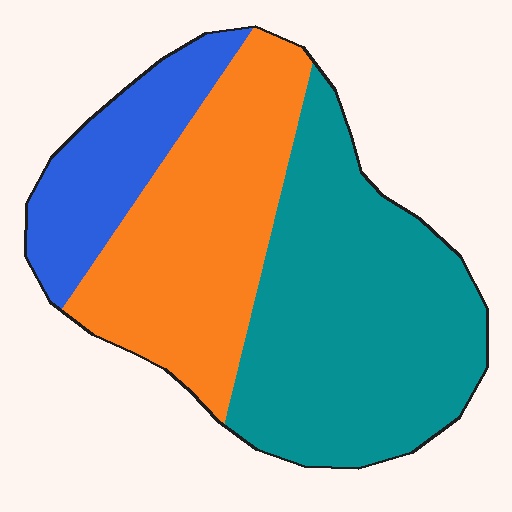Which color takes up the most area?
Teal, at roughly 45%.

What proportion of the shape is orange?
Orange takes up about one third (1/3) of the shape.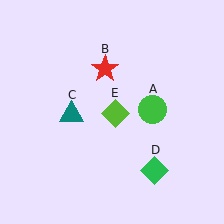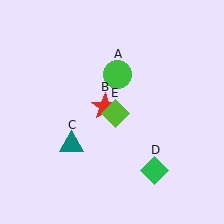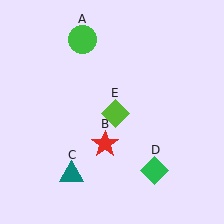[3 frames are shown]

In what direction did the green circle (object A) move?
The green circle (object A) moved up and to the left.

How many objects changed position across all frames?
3 objects changed position: green circle (object A), red star (object B), teal triangle (object C).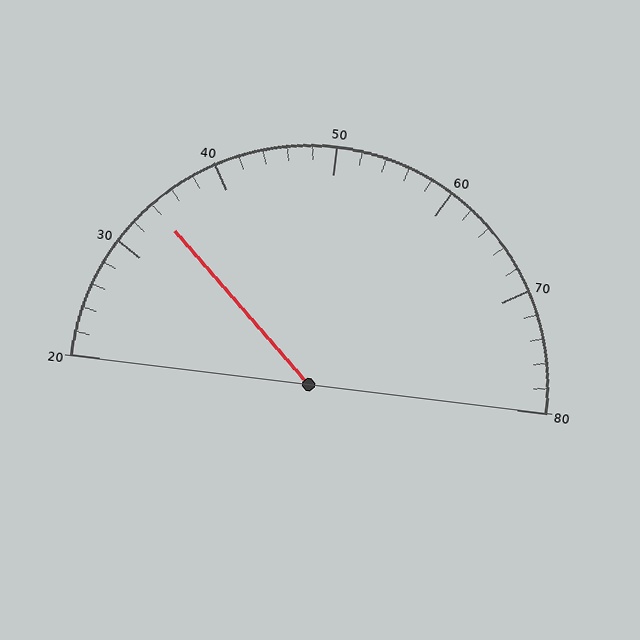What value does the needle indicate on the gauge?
The needle indicates approximately 34.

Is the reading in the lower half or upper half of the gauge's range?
The reading is in the lower half of the range (20 to 80).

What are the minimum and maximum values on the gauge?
The gauge ranges from 20 to 80.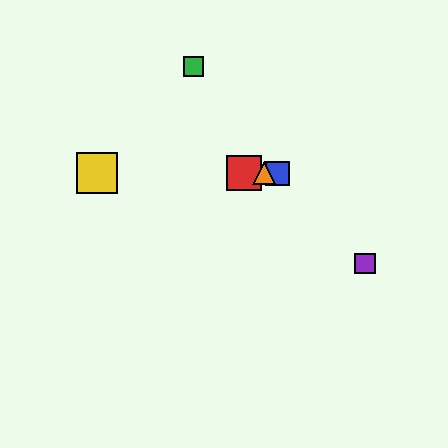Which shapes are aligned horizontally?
The red square, the blue square, the yellow square, the orange triangle are aligned horizontally.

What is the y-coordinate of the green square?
The green square is at y≈67.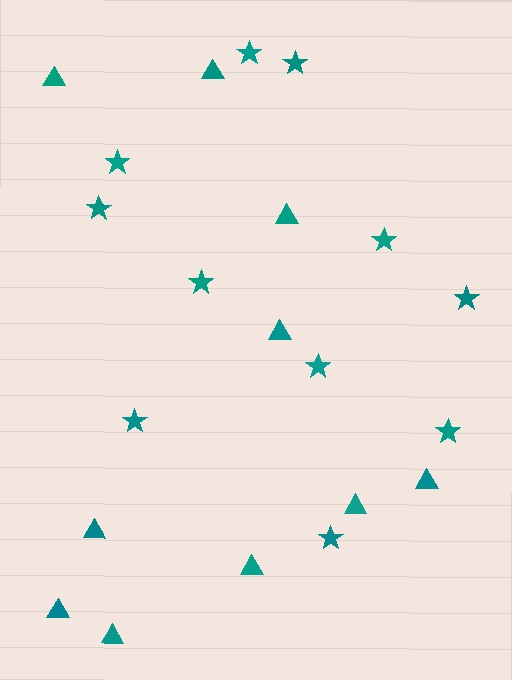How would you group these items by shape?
There are 2 groups: one group of triangles (10) and one group of stars (11).